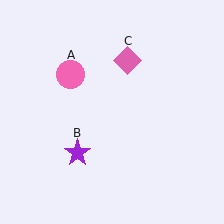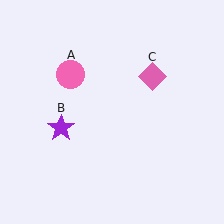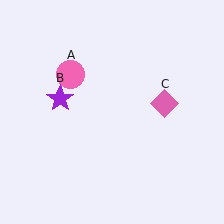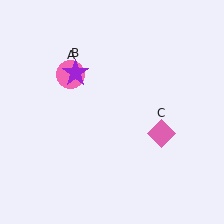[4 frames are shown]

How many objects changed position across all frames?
2 objects changed position: purple star (object B), pink diamond (object C).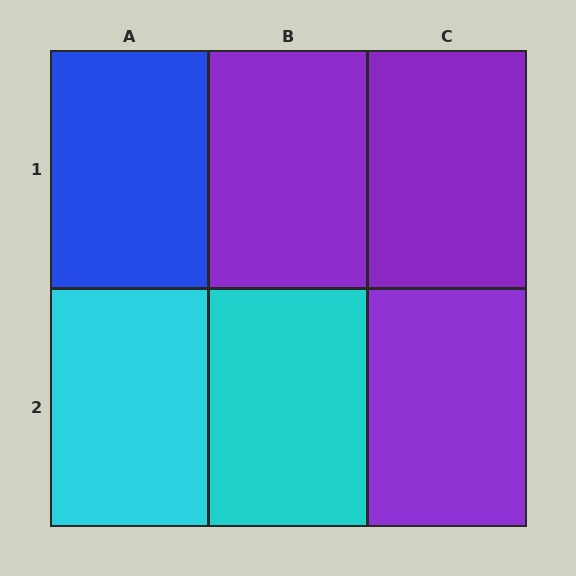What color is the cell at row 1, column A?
Blue.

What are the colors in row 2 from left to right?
Cyan, cyan, purple.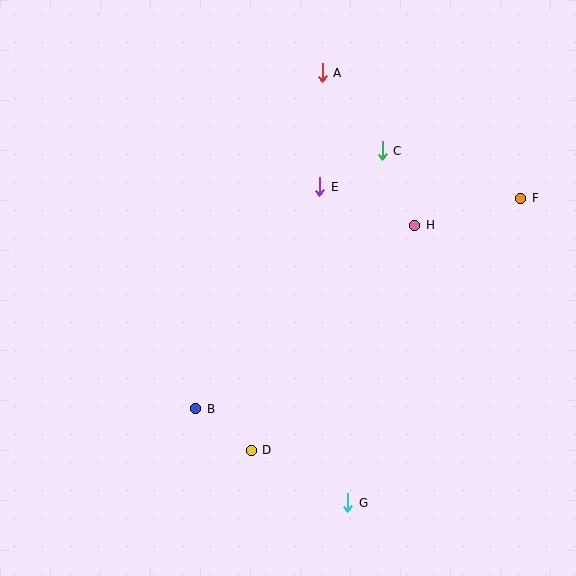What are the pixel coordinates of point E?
Point E is at (320, 187).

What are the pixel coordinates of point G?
Point G is at (348, 503).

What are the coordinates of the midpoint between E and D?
The midpoint between E and D is at (285, 319).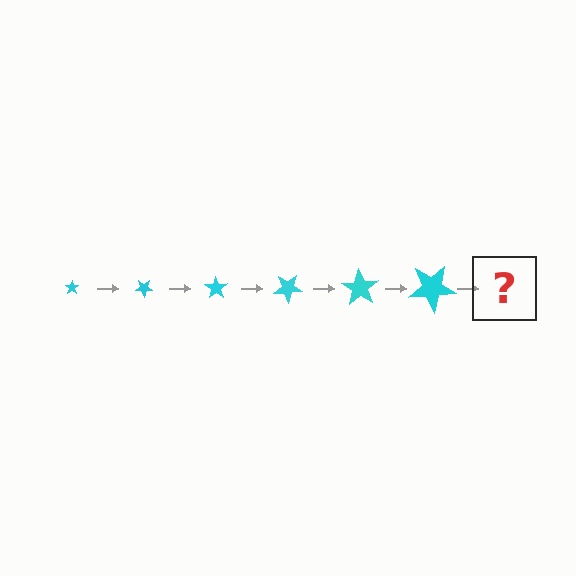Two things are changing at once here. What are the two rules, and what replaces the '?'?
The two rules are that the star grows larger each step and it rotates 35 degrees each step. The '?' should be a star, larger than the previous one and rotated 210 degrees from the start.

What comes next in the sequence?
The next element should be a star, larger than the previous one and rotated 210 degrees from the start.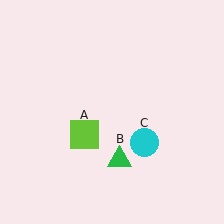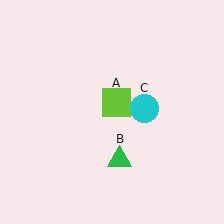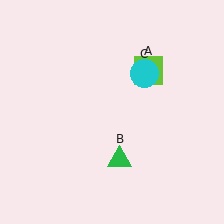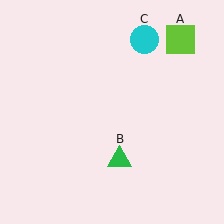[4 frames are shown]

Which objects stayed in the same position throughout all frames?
Green triangle (object B) remained stationary.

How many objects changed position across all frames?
2 objects changed position: lime square (object A), cyan circle (object C).